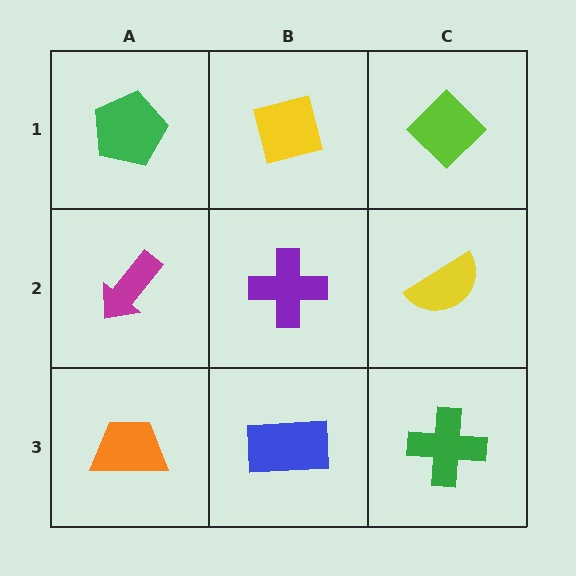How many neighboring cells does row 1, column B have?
3.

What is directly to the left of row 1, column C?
A yellow square.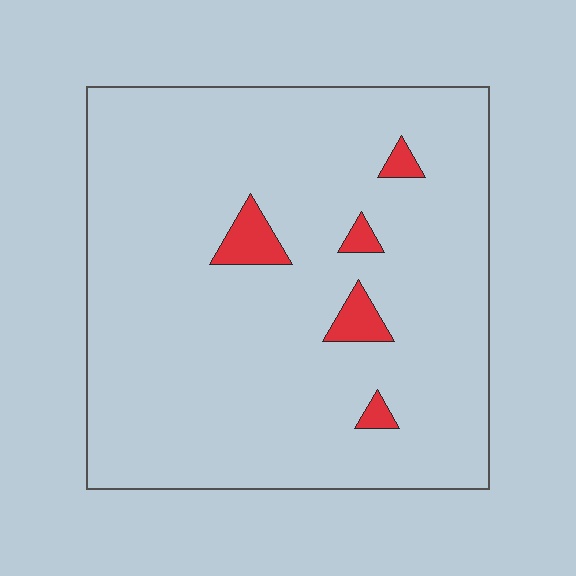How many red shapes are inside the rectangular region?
5.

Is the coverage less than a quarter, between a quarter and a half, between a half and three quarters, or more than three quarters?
Less than a quarter.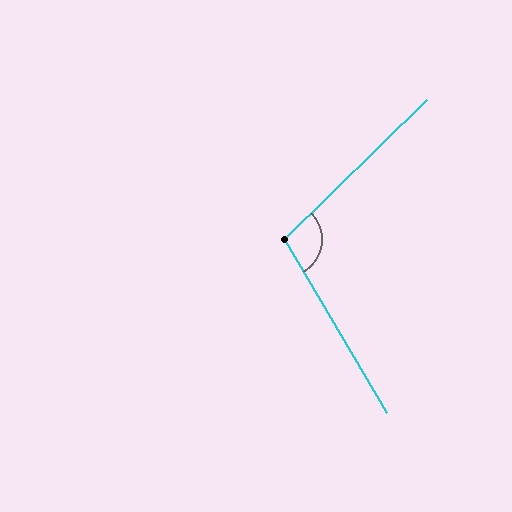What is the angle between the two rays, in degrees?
Approximately 104 degrees.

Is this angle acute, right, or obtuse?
It is obtuse.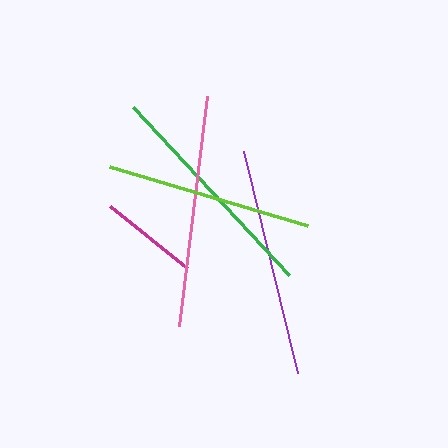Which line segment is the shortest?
The magenta line is the shortest at approximately 99 pixels.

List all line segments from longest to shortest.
From longest to shortest: pink, green, purple, lime, magenta.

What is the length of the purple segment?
The purple segment is approximately 228 pixels long.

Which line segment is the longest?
The pink line is the longest at approximately 232 pixels.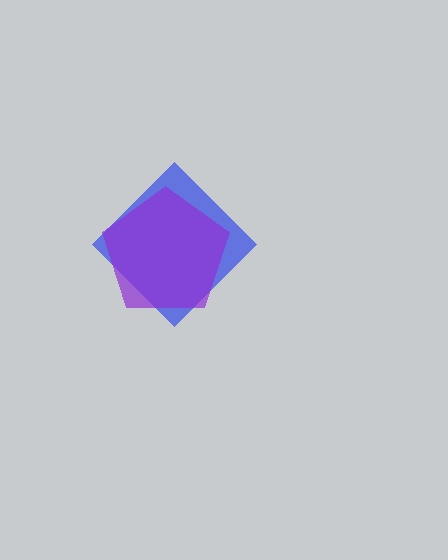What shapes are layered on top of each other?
The layered shapes are: a blue diamond, a purple pentagon.